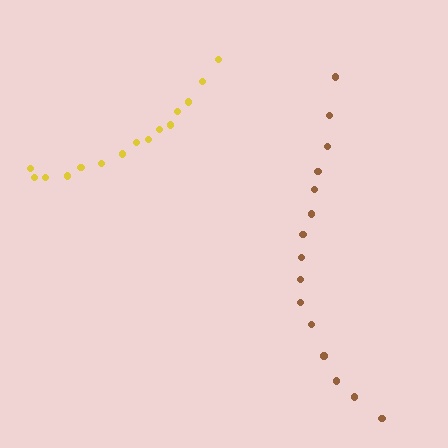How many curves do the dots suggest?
There are 2 distinct paths.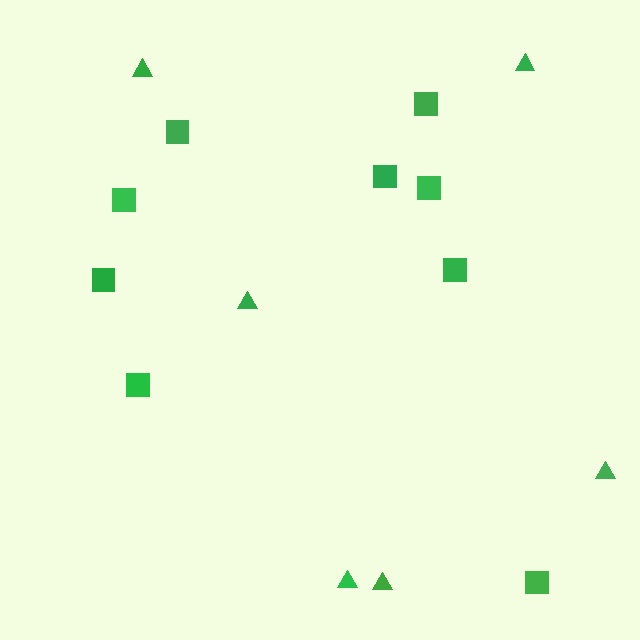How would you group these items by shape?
There are 2 groups: one group of squares (9) and one group of triangles (6).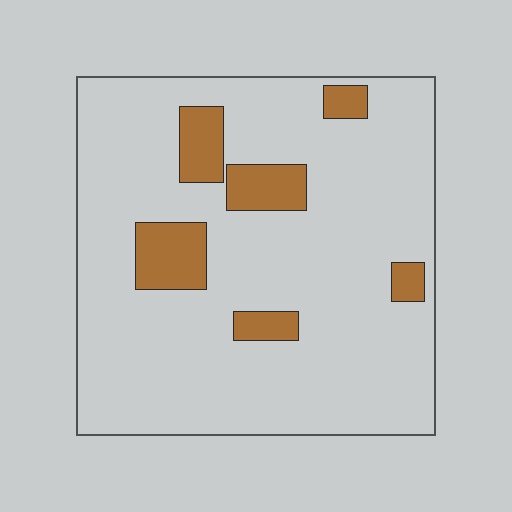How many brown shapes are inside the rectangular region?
6.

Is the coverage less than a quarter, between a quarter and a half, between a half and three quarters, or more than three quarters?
Less than a quarter.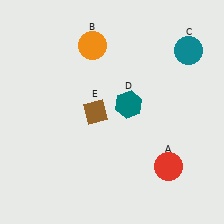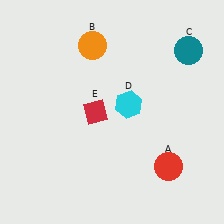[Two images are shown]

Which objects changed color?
D changed from teal to cyan. E changed from brown to red.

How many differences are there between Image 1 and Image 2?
There are 2 differences between the two images.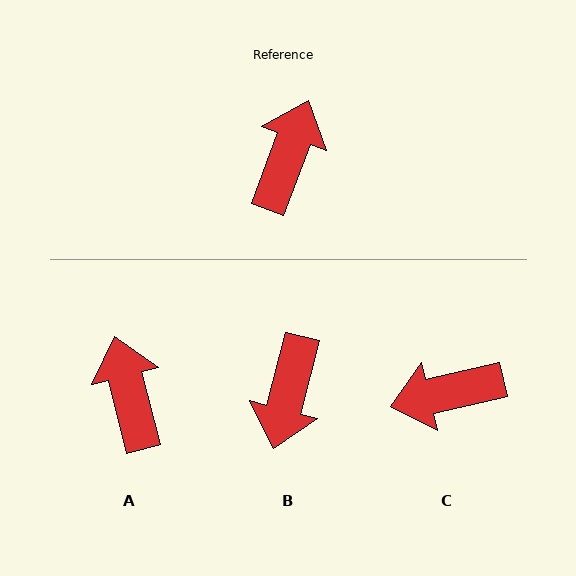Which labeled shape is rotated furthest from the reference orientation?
B, about 174 degrees away.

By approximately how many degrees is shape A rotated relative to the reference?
Approximately 35 degrees counter-clockwise.